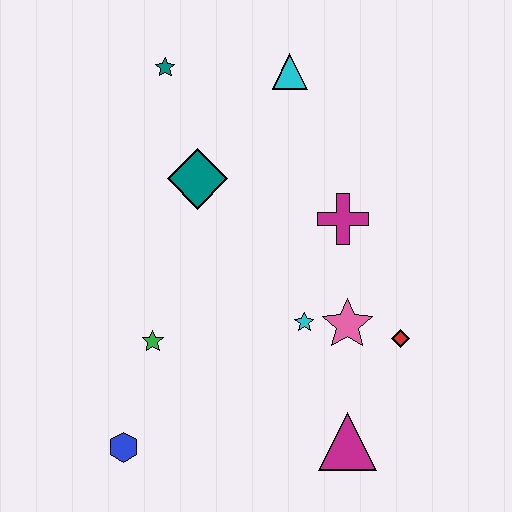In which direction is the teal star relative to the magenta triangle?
The teal star is above the magenta triangle.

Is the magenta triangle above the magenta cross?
No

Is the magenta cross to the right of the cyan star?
Yes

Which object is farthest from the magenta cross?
The blue hexagon is farthest from the magenta cross.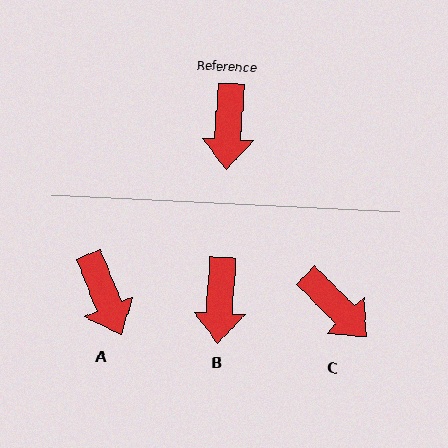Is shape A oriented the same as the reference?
No, it is off by about 25 degrees.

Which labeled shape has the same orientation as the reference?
B.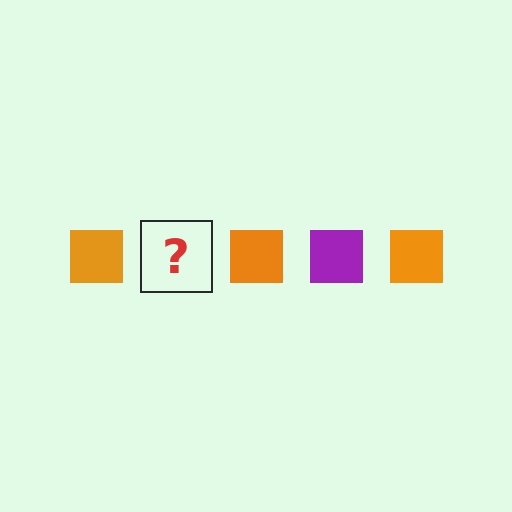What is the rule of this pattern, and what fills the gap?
The rule is that the pattern cycles through orange, purple squares. The gap should be filled with a purple square.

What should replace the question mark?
The question mark should be replaced with a purple square.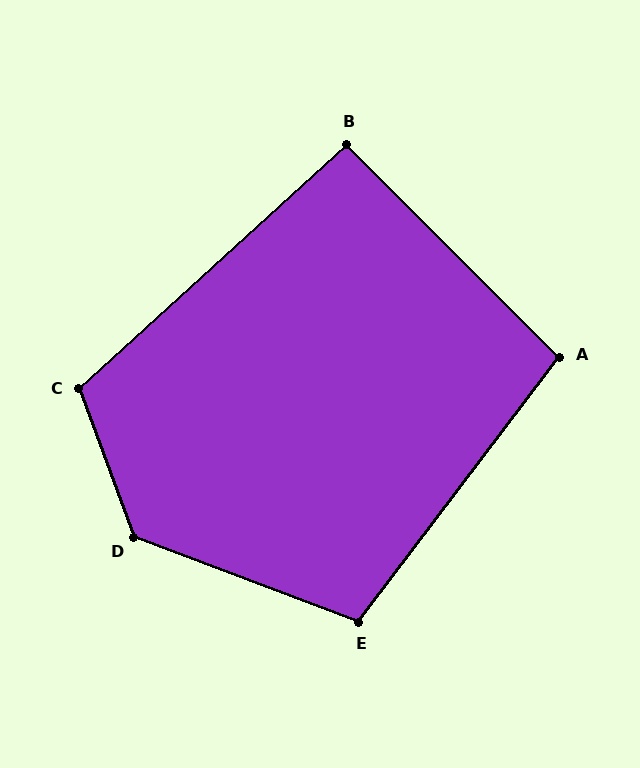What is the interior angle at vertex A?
Approximately 98 degrees (obtuse).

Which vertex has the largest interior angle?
D, at approximately 131 degrees.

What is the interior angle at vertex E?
Approximately 107 degrees (obtuse).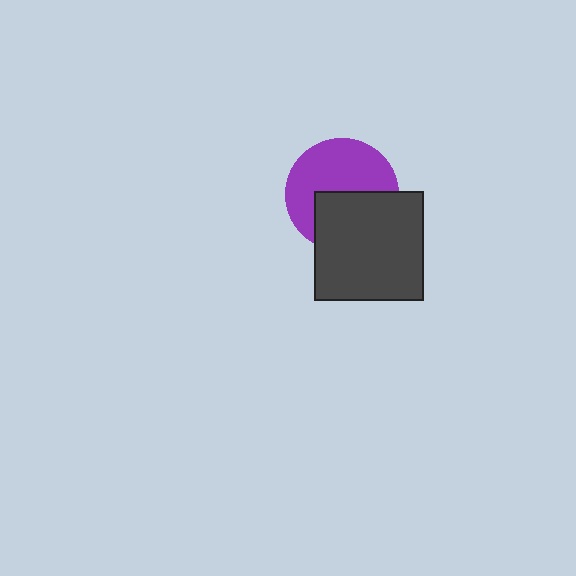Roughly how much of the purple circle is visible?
About half of it is visible (roughly 57%).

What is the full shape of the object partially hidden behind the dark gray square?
The partially hidden object is a purple circle.